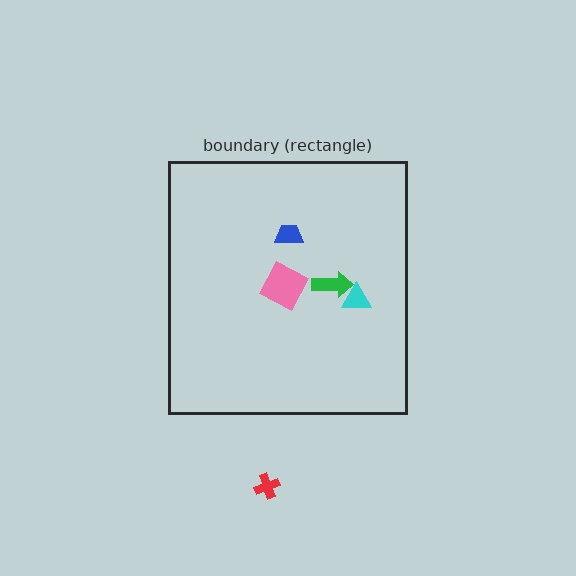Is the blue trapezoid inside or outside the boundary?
Inside.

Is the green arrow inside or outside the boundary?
Inside.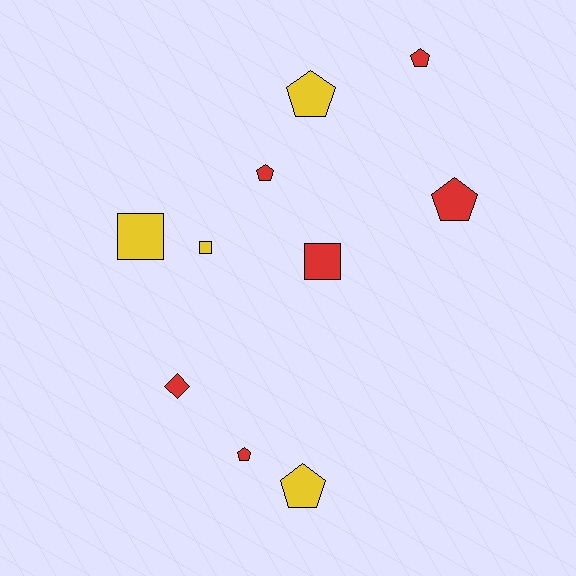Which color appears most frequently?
Red, with 6 objects.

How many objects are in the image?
There are 10 objects.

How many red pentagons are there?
There are 4 red pentagons.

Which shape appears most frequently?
Pentagon, with 6 objects.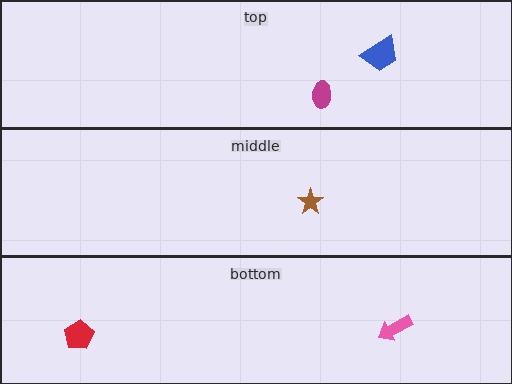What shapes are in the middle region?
The brown star.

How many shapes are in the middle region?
1.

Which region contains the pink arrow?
The bottom region.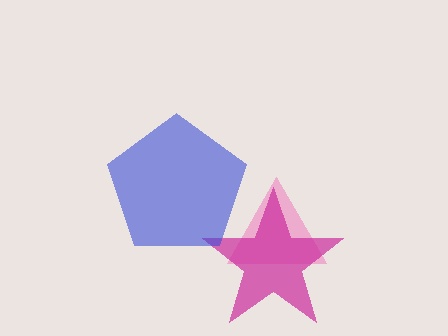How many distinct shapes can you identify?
There are 3 distinct shapes: a pink triangle, a magenta star, a blue pentagon.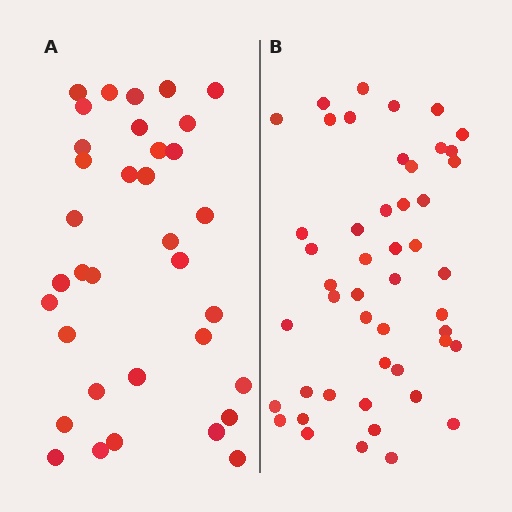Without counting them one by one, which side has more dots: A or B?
Region B (the right region) has more dots.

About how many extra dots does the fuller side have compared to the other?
Region B has approximately 15 more dots than region A.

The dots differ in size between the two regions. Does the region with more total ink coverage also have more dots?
No. Region A has more total ink coverage because its dots are larger, but region B actually contains more individual dots. Total area can be misleading — the number of items is what matters here.